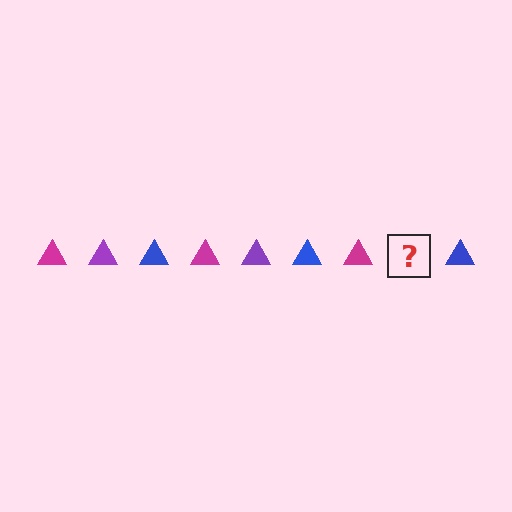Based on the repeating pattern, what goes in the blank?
The blank should be a purple triangle.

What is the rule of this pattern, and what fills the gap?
The rule is that the pattern cycles through magenta, purple, blue triangles. The gap should be filled with a purple triangle.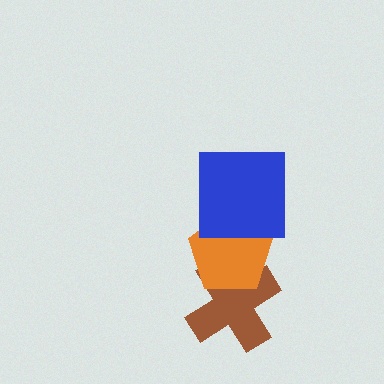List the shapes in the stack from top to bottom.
From top to bottom: the blue square, the orange pentagon, the brown cross.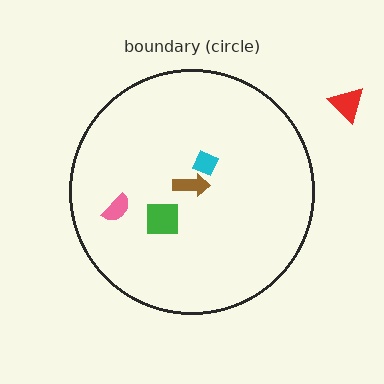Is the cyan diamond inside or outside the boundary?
Inside.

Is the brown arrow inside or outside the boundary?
Inside.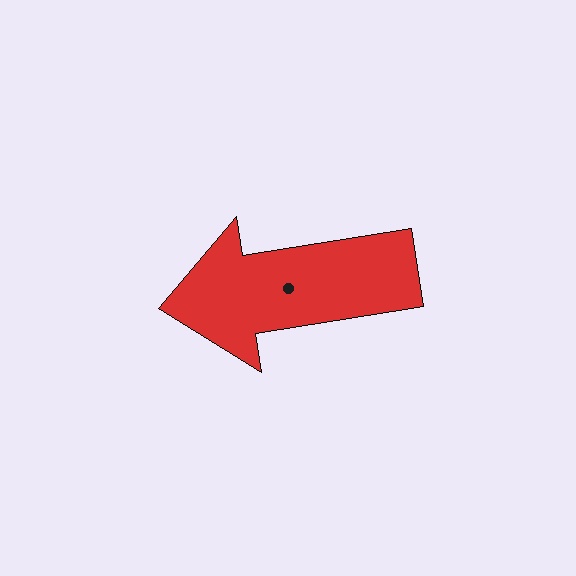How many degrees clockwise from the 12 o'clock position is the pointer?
Approximately 261 degrees.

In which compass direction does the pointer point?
West.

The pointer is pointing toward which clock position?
Roughly 9 o'clock.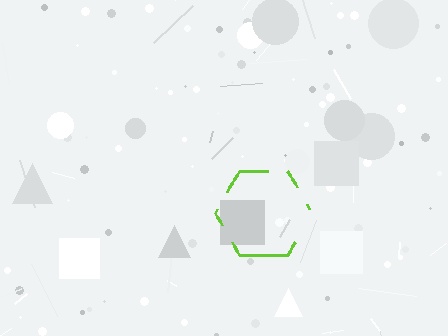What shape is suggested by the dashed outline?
The dashed outline suggests a hexagon.